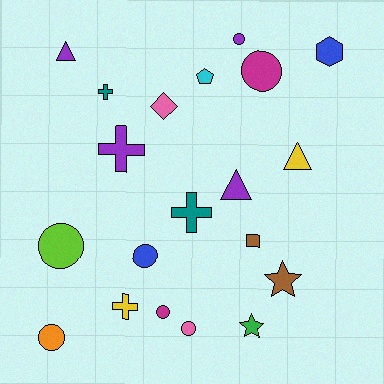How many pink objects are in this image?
There are 2 pink objects.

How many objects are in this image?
There are 20 objects.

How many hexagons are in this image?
There is 1 hexagon.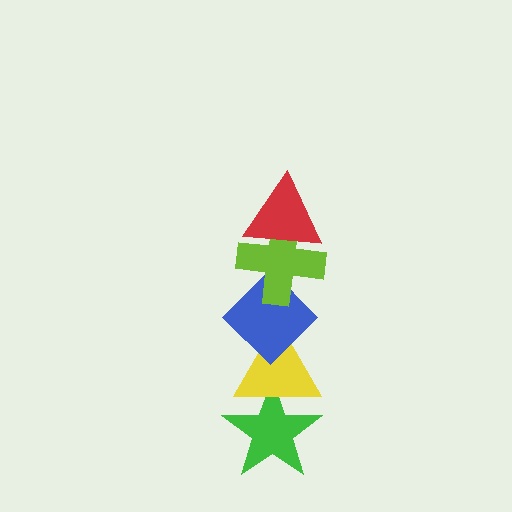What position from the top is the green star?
The green star is 5th from the top.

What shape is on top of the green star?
The yellow triangle is on top of the green star.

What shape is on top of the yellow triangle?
The blue diamond is on top of the yellow triangle.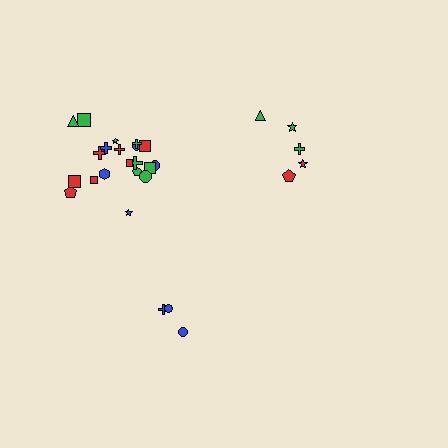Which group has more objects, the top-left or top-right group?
The top-left group.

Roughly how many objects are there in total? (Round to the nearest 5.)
Roughly 30 objects in total.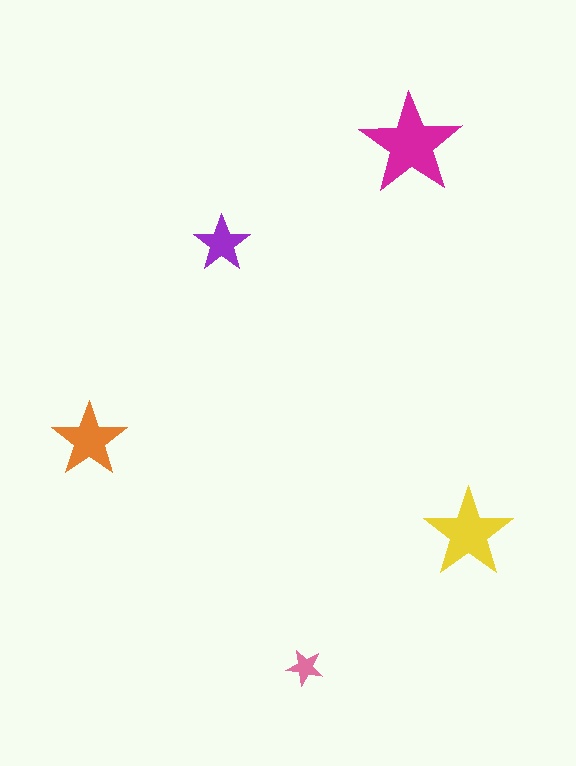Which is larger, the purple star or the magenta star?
The magenta one.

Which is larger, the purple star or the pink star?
The purple one.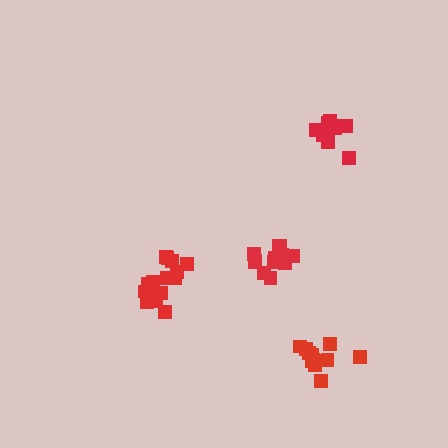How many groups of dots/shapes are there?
There are 4 groups.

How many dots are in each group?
Group 1: 16 dots, Group 2: 11 dots, Group 3: 12 dots, Group 4: 14 dots (53 total).